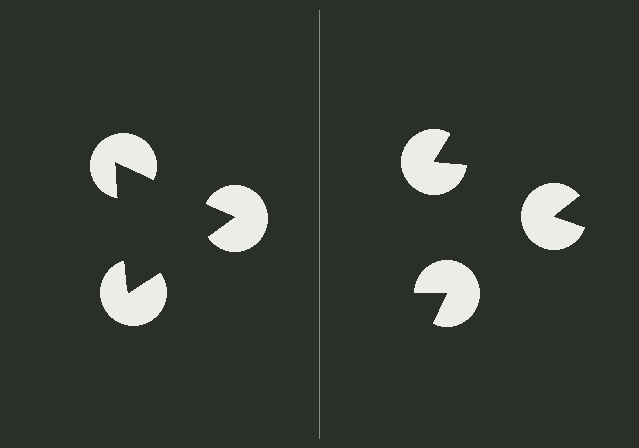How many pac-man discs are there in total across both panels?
6 — 3 on each side.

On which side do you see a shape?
An illusory triangle appears on the left side. On the right side the wedge cuts are rotated, so no coherent shape forms.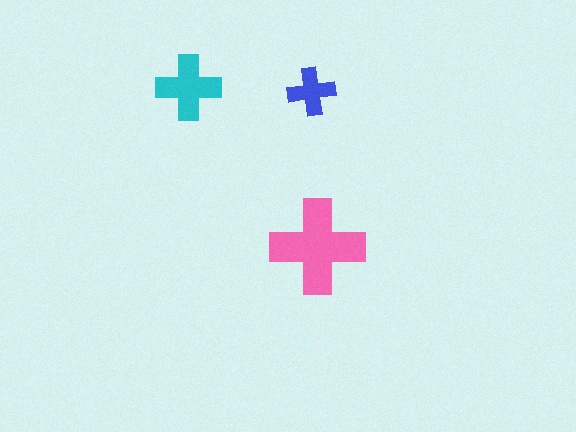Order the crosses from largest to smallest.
the pink one, the cyan one, the blue one.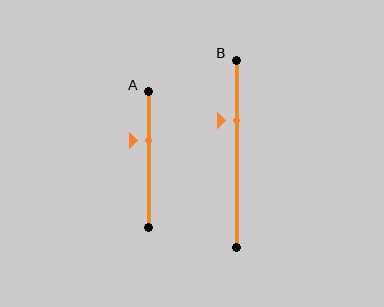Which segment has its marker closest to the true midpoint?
Segment A has its marker closest to the true midpoint.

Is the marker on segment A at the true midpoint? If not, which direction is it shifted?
No, the marker on segment A is shifted upward by about 14% of the segment length.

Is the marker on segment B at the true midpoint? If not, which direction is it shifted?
No, the marker on segment B is shifted upward by about 18% of the segment length.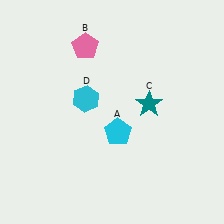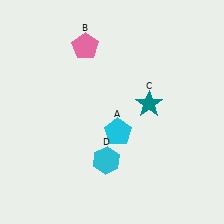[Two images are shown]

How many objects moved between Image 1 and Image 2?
1 object moved between the two images.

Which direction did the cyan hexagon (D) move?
The cyan hexagon (D) moved down.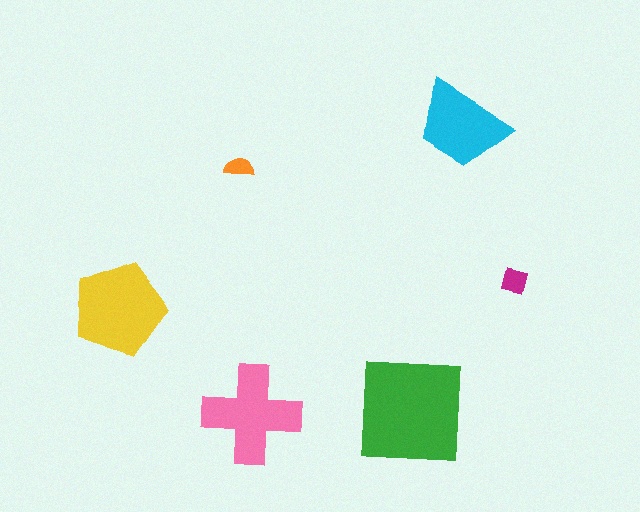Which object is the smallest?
The orange semicircle.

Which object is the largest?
The green square.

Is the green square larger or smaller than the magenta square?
Larger.